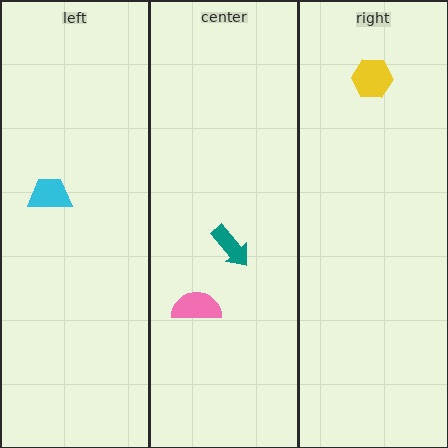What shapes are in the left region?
The cyan trapezoid.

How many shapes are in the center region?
2.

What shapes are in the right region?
The yellow hexagon.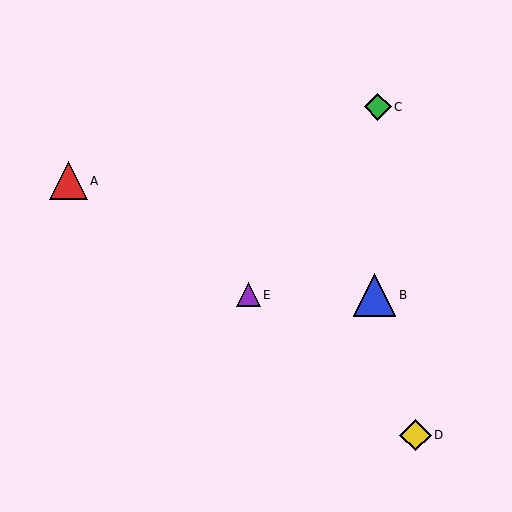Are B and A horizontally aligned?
No, B is at y≈295 and A is at y≈181.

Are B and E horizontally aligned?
Yes, both are at y≈295.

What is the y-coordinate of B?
Object B is at y≈295.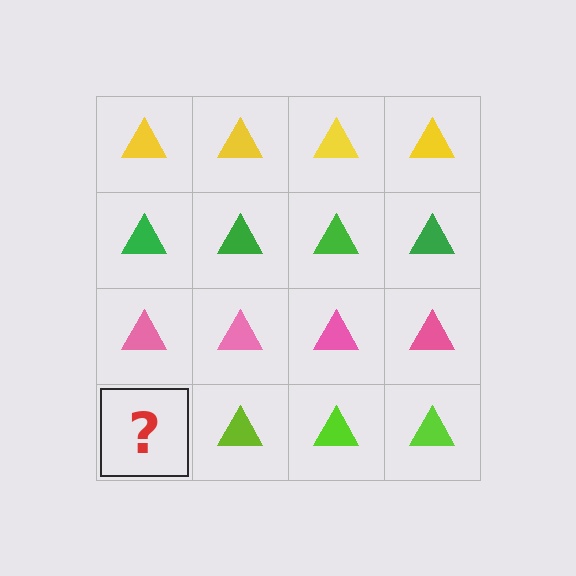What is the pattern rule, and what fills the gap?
The rule is that each row has a consistent color. The gap should be filled with a lime triangle.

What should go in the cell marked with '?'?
The missing cell should contain a lime triangle.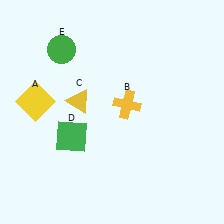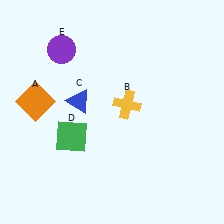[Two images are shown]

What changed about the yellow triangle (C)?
In Image 1, C is yellow. In Image 2, it changed to blue.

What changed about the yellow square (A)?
In Image 1, A is yellow. In Image 2, it changed to orange.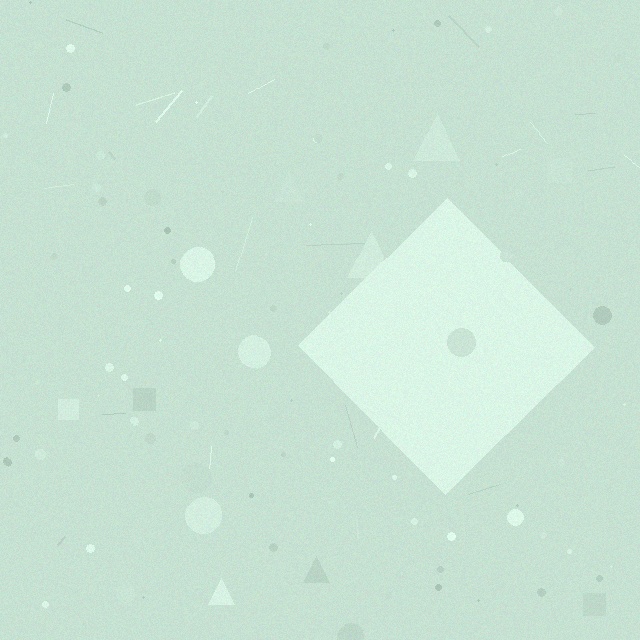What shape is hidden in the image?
A diamond is hidden in the image.